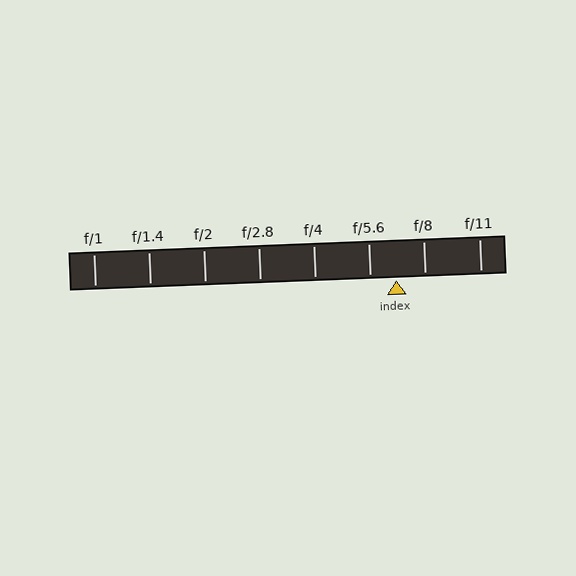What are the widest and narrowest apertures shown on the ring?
The widest aperture shown is f/1 and the narrowest is f/11.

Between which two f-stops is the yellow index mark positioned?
The index mark is between f/5.6 and f/8.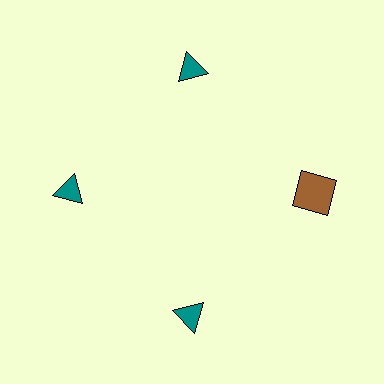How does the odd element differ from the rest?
It differs in both color (brown instead of teal) and shape (square instead of triangle).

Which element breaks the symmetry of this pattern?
The brown square at roughly the 3 o'clock position breaks the symmetry. All other shapes are teal triangles.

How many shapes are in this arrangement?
There are 4 shapes arranged in a ring pattern.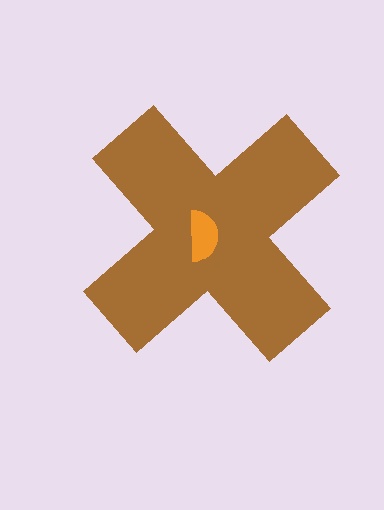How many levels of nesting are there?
2.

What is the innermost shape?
The orange semicircle.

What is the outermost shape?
The brown cross.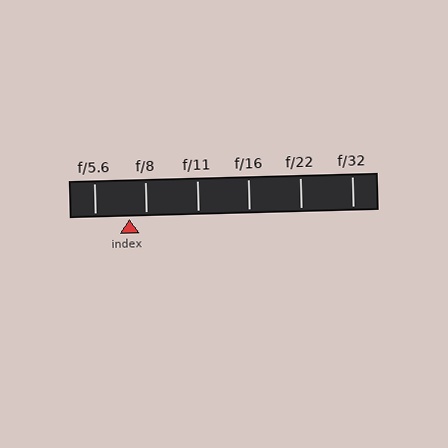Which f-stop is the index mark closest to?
The index mark is closest to f/8.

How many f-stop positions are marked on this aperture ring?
There are 6 f-stop positions marked.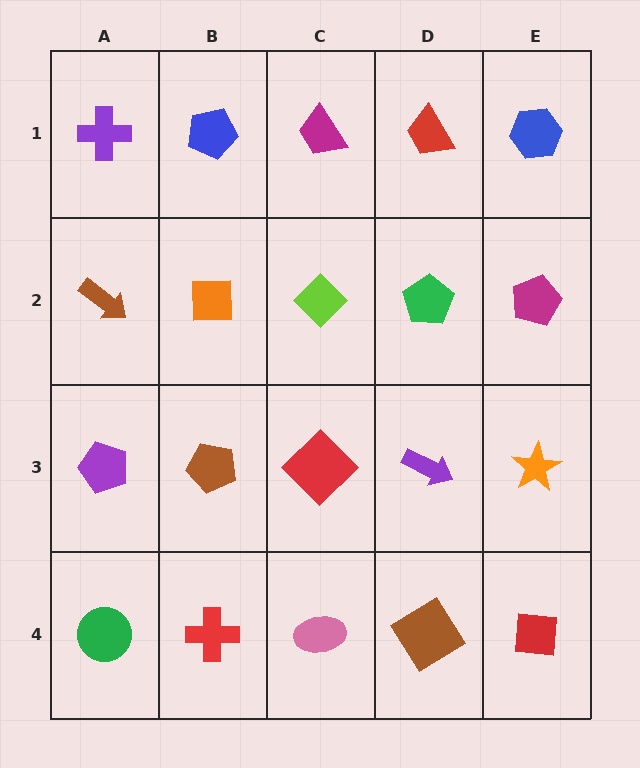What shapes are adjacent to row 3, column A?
A brown arrow (row 2, column A), a green circle (row 4, column A), a brown pentagon (row 3, column B).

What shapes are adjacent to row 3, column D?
A green pentagon (row 2, column D), a brown diamond (row 4, column D), a red diamond (row 3, column C), an orange star (row 3, column E).